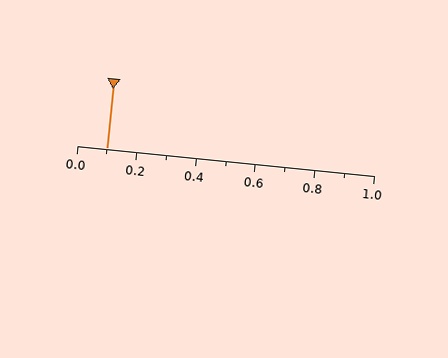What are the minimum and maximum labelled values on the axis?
The axis runs from 0.0 to 1.0.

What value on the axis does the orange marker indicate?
The marker indicates approximately 0.1.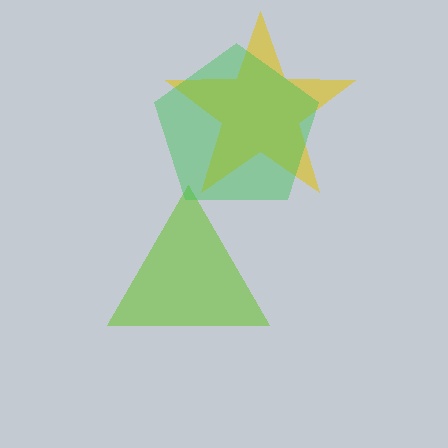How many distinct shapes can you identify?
There are 3 distinct shapes: a yellow star, a lime triangle, a green pentagon.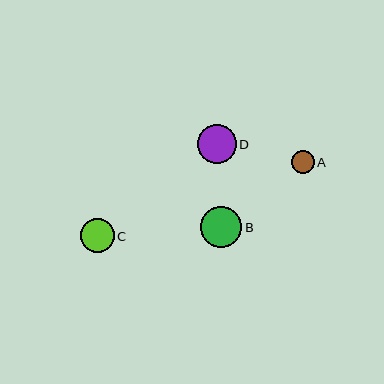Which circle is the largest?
Circle B is the largest with a size of approximately 41 pixels.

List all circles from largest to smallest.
From largest to smallest: B, D, C, A.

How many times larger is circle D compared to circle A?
Circle D is approximately 1.7 times the size of circle A.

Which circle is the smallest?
Circle A is the smallest with a size of approximately 23 pixels.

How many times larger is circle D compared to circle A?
Circle D is approximately 1.7 times the size of circle A.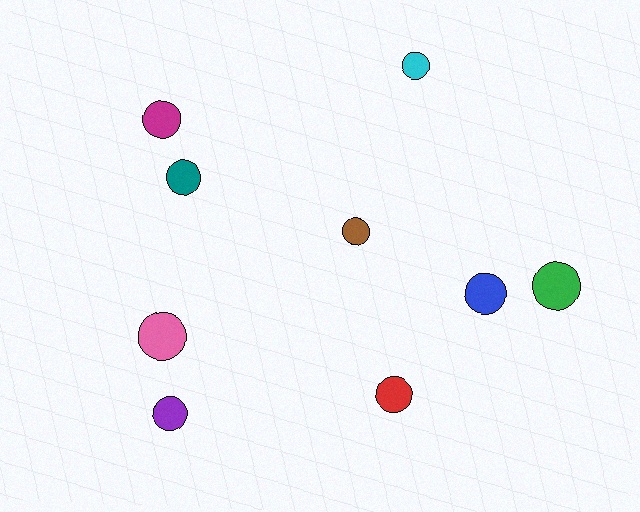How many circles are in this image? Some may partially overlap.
There are 9 circles.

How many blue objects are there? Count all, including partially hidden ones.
There is 1 blue object.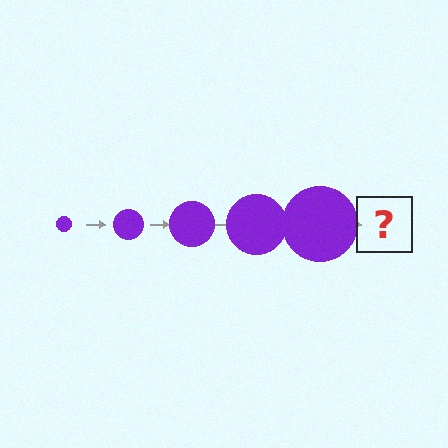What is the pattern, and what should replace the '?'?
The pattern is that the circle gets progressively larger each step. The '?' should be a purple circle, larger than the previous one.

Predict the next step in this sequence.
The next step is a purple circle, larger than the previous one.